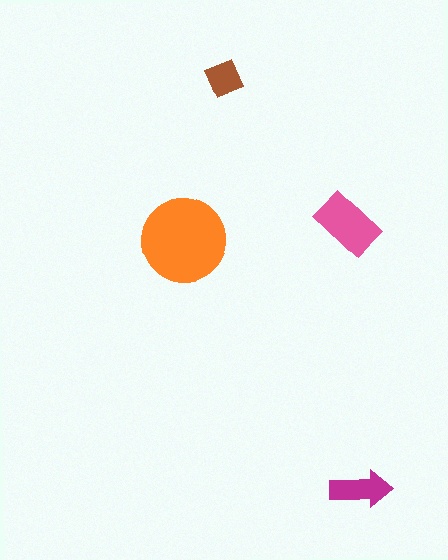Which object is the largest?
The orange circle.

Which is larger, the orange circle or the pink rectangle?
The orange circle.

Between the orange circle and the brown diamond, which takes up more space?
The orange circle.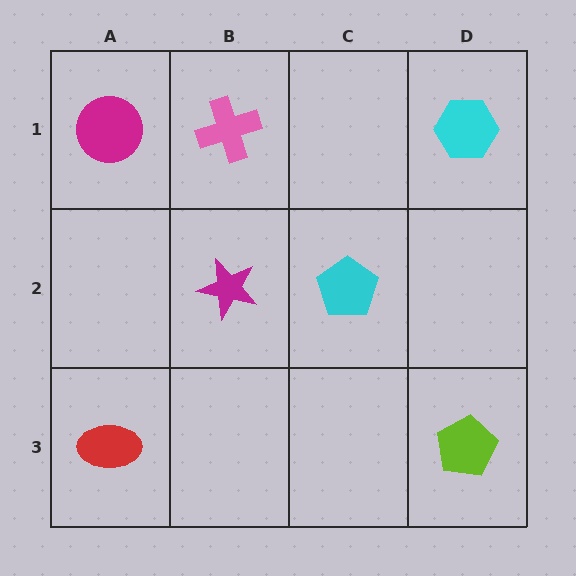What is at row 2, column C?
A cyan pentagon.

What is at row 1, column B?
A pink cross.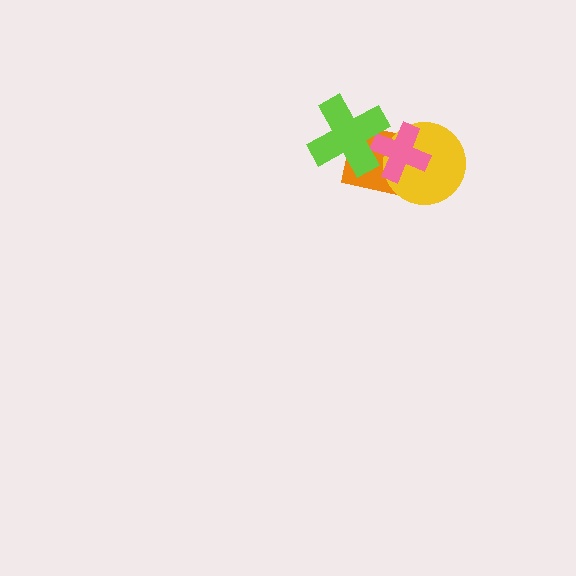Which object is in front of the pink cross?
The lime cross is in front of the pink cross.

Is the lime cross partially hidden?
No, no other shape covers it.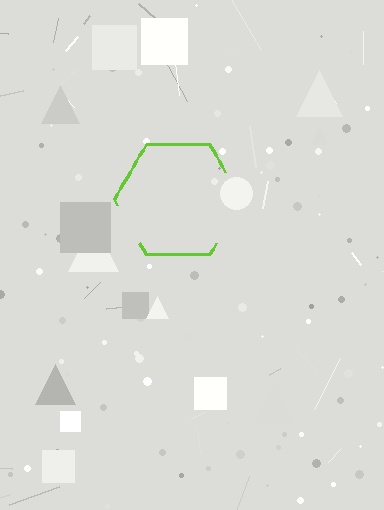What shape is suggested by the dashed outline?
The dashed outline suggests a hexagon.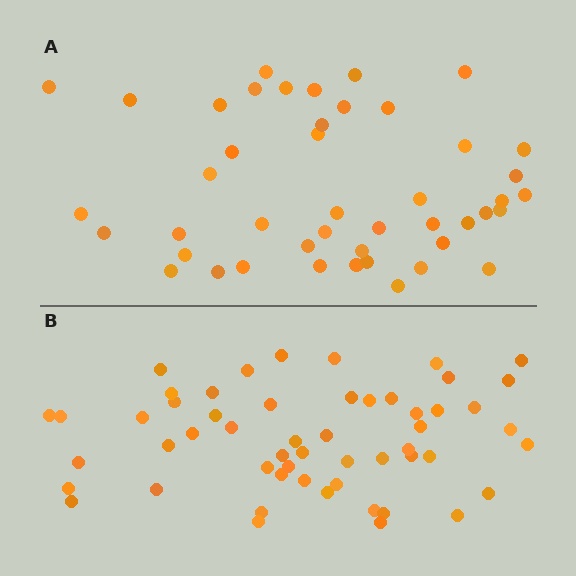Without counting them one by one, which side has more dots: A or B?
Region B (the bottom region) has more dots.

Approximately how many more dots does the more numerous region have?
Region B has roughly 8 or so more dots than region A.